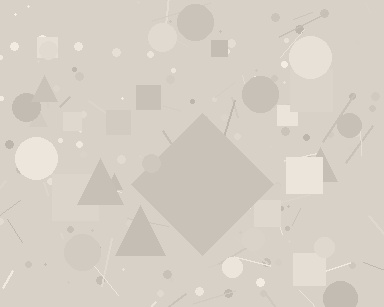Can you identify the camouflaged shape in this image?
The camouflaged shape is a diamond.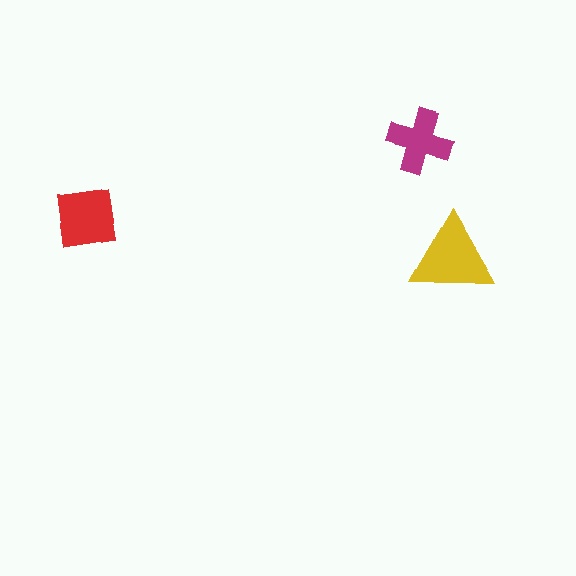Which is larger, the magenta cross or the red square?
The red square.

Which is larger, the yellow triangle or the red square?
The yellow triangle.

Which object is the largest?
The yellow triangle.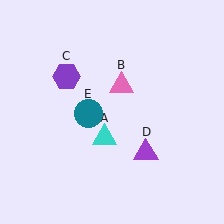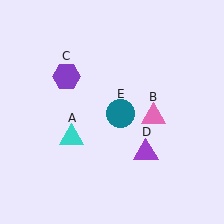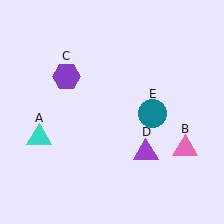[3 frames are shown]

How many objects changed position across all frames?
3 objects changed position: cyan triangle (object A), pink triangle (object B), teal circle (object E).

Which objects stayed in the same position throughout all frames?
Purple hexagon (object C) and purple triangle (object D) remained stationary.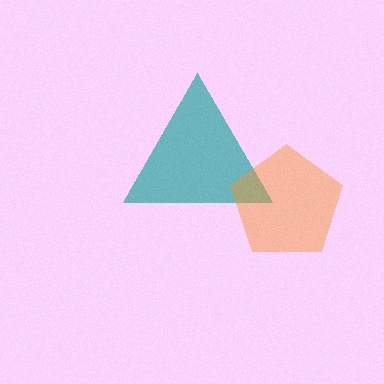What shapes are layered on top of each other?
The layered shapes are: a teal triangle, an orange pentagon.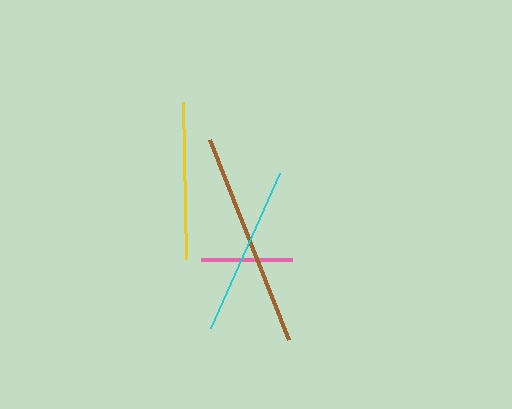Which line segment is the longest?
The brown line is the longest at approximately 214 pixels.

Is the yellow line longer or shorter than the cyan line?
The cyan line is longer than the yellow line.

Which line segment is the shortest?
The pink line is the shortest at approximately 91 pixels.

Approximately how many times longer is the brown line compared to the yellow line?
The brown line is approximately 1.4 times the length of the yellow line.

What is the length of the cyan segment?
The cyan segment is approximately 169 pixels long.